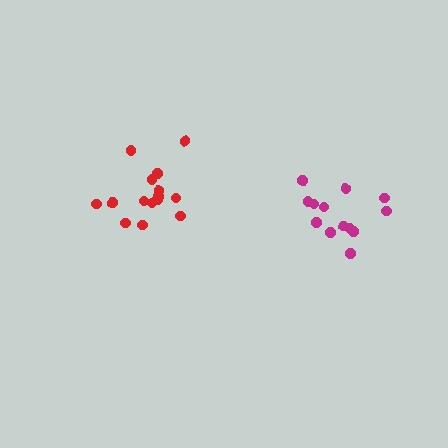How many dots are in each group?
Group 1: 13 dots, Group 2: 15 dots (28 total).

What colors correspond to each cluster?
The clusters are colored: magenta, red.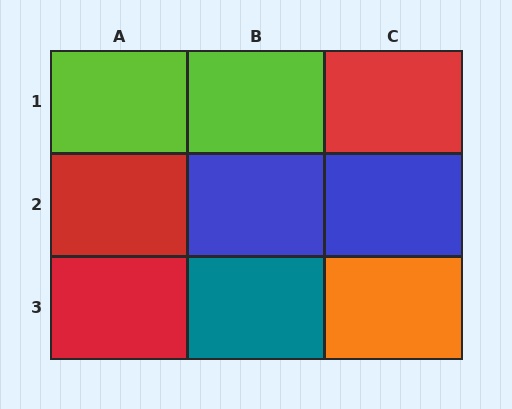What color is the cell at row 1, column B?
Lime.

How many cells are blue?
2 cells are blue.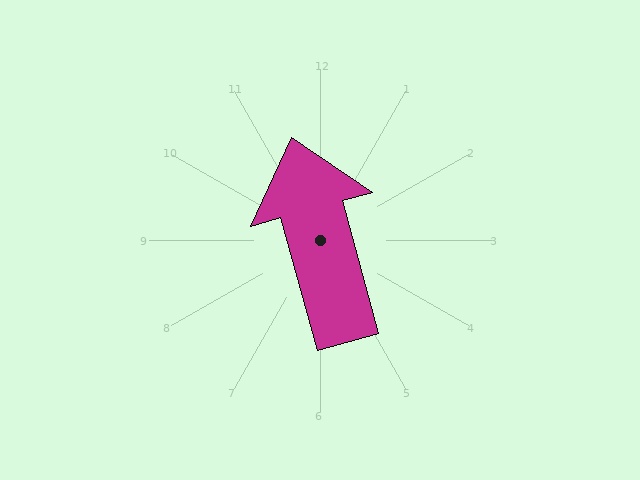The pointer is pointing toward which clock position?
Roughly 11 o'clock.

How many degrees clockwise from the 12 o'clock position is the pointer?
Approximately 345 degrees.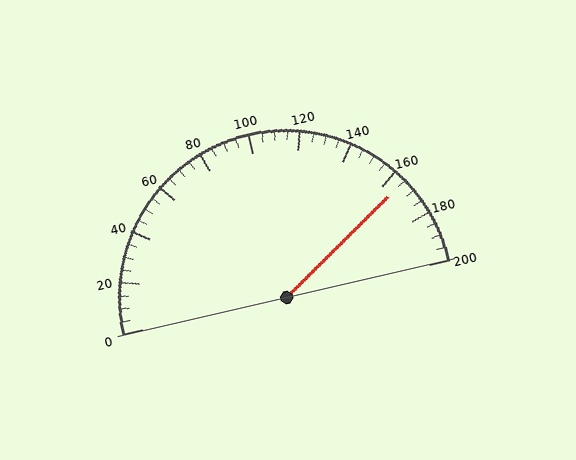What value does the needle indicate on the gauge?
The needle indicates approximately 165.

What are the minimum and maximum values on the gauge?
The gauge ranges from 0 to 200.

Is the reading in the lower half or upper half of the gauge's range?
The reading is in the upper half of the range (0 to 200).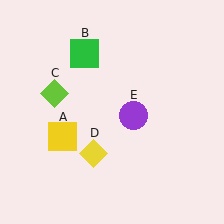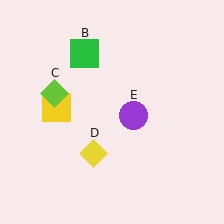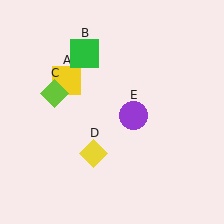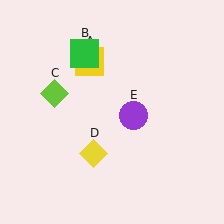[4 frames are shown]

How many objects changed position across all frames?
1 object changed position: yellow square (object A).